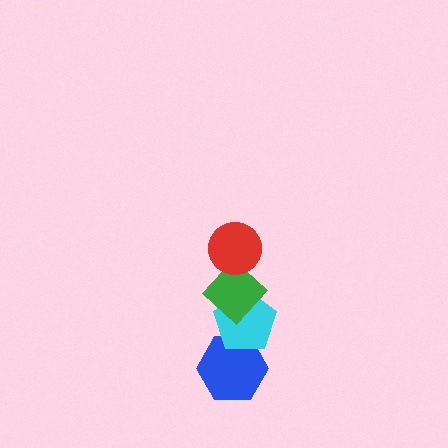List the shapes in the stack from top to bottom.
From top to bottom: the red circle, the green diamond, the cyan pentagon, the blue hexagon.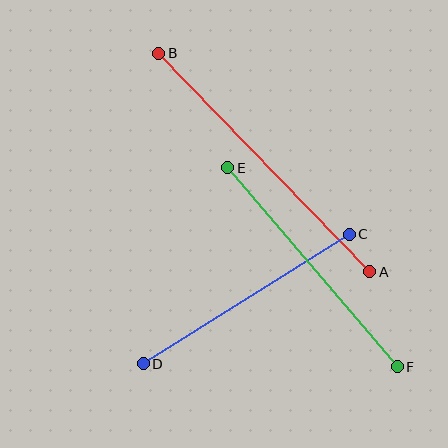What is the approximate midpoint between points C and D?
The midpoint is at approximately (246, 299) pixels.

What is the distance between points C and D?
The distance is approximately 244 pixels.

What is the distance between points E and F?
The distance is approximately 261 pixels.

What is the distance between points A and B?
The distance is approximately 304 pixels.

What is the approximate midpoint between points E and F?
The midpoint is at approximately (312, 267) pixels.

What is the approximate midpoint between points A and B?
The midpoint is at approximately (264, 163) pixels.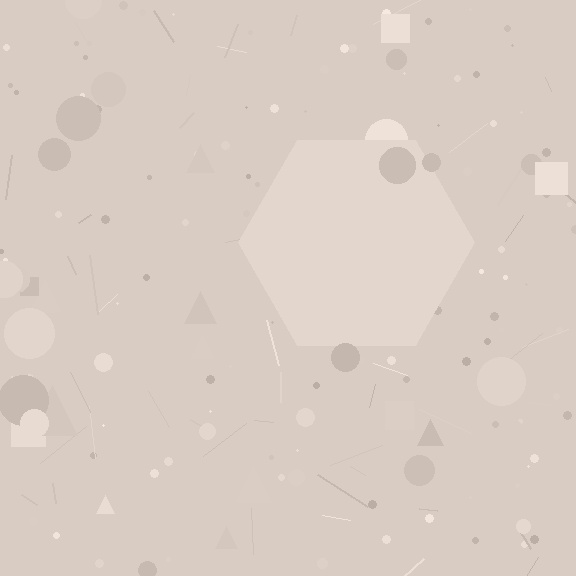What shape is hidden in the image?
A hexagon is hidden in the image.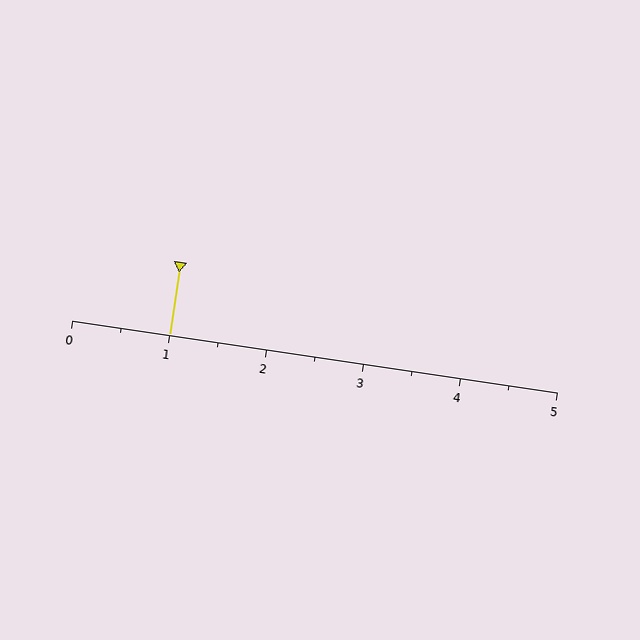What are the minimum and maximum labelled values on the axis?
The axis runs from 0 to 5.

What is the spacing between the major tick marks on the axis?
The major ticks are spaced 1 apart.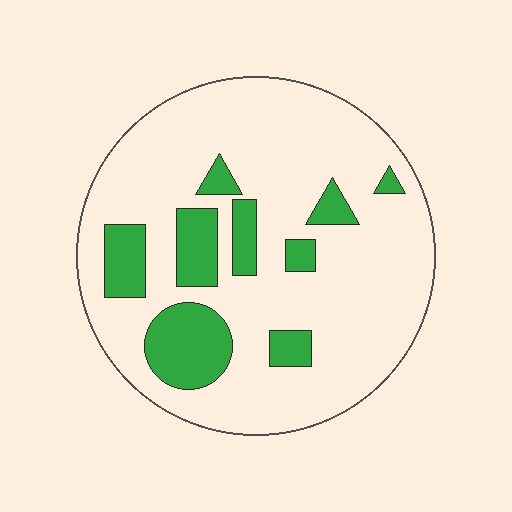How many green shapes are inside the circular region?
9.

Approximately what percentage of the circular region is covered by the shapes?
Approximately 20%.